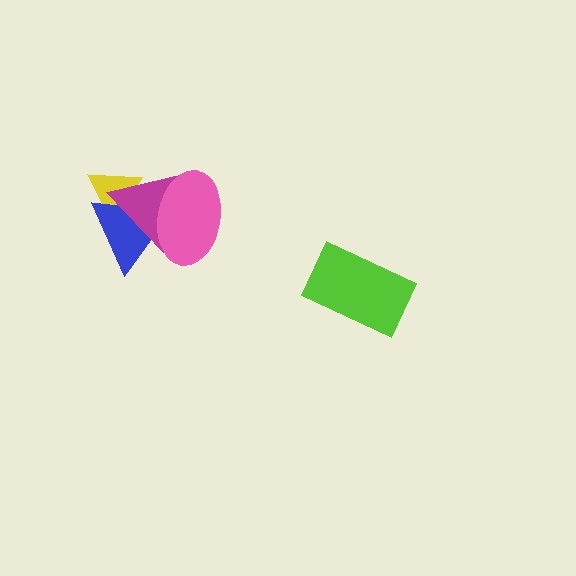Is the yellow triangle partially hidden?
Yes, it is partially covered by another shape.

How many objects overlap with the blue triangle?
3 objects overlap with the blue triangle.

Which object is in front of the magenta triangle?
The pink ellipse is in front of the magenta triangle.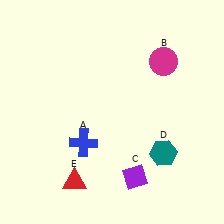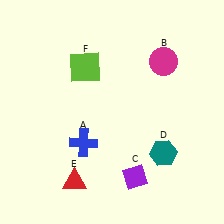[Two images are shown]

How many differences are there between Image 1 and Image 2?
There is 1 difference between the two images.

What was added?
A lime square (F) was added in Image 2.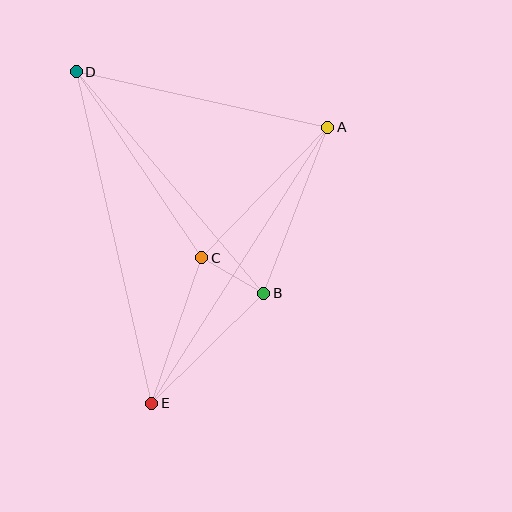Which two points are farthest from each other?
Points D and E are farthest from each other.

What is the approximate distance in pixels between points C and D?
The distance between C and D is approximately 224 pixels.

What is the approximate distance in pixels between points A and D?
The distance between A and D is approximately 258 pixels.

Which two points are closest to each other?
Points B and C are closest to each other.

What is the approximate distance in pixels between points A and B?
The distance between A and B is approximately 178 pixels.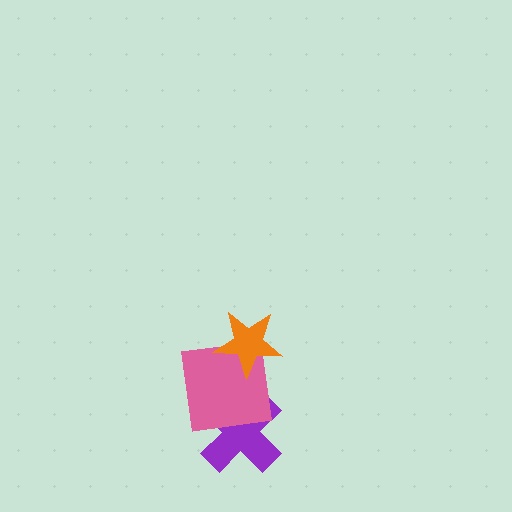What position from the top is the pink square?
The pink square is 2nd from the top.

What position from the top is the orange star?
The orange star is 1st from the top.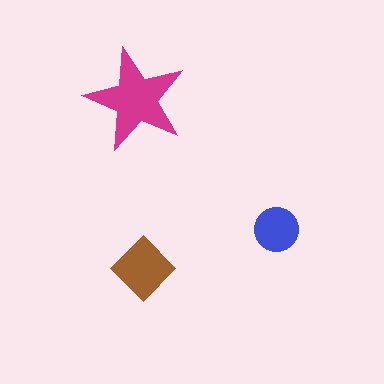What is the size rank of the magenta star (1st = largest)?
1st.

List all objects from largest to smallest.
The magenta star, the brown diamond, the blue circle.